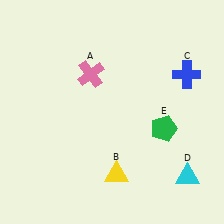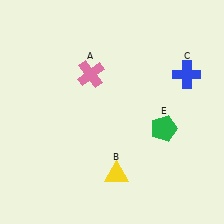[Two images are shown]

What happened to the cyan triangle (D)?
The cyan triangle (D) was removed in Image 2. It was in the bottom-right area of Image 1.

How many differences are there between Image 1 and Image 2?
There is 1 difference between the two images.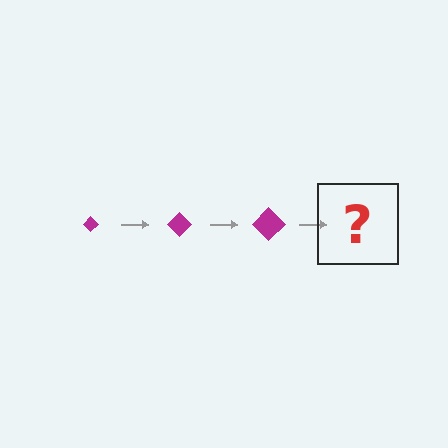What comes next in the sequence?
The next element should be a magenta diamond, larger than the previous one.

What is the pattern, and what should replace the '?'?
The pattern is that the diamond gets progressively larger each step. The '?' should be a magenta diamond, larger than the previous one.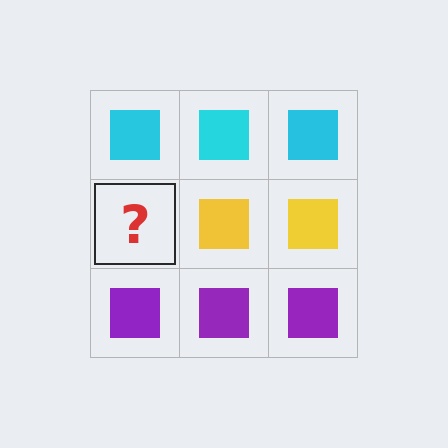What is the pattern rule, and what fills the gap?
The rule is that each row has a consistent color. The gap should be filled with a yellow square.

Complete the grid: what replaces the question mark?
The question mark should be replaced with a yellow square.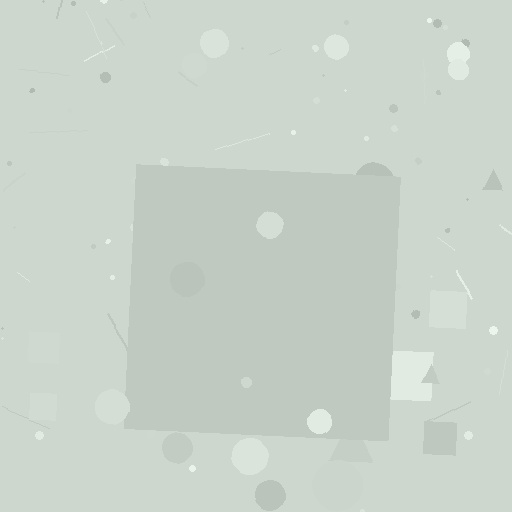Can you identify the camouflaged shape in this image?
The camouflaged shape is a square.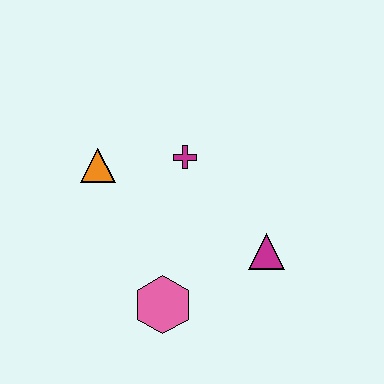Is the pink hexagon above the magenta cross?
No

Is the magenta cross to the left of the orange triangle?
No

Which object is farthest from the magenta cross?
The pink hexagon is farthest from the magenta cross.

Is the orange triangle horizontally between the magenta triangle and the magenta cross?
No